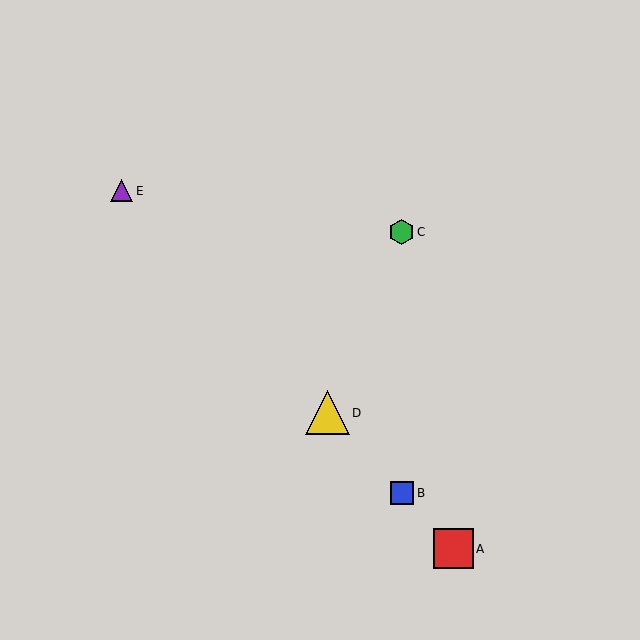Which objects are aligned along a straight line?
Objects A, B, D, E are aligned along a straight line.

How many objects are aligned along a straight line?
4 objects (A, B, D, E) are aligned along a straight line.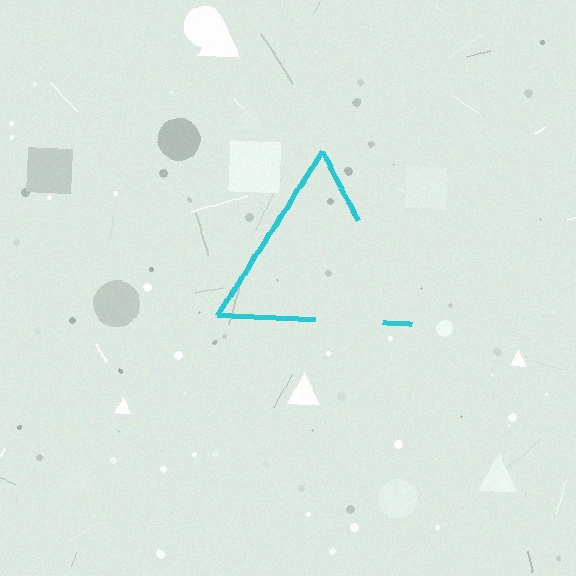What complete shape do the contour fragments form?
The contour fragments form a triangle.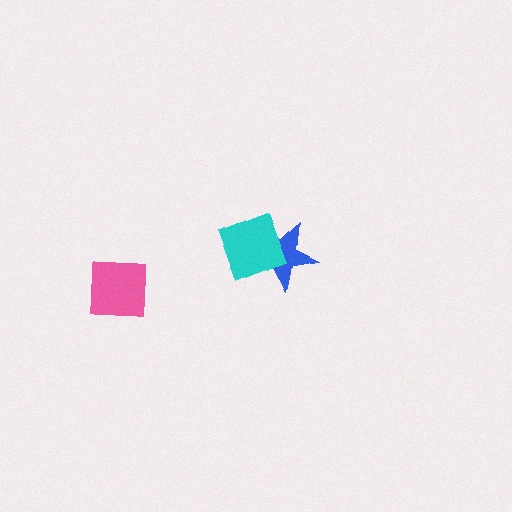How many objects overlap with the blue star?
1 object overlaps with the blue star.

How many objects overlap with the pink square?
0 objects overlap with the pink square.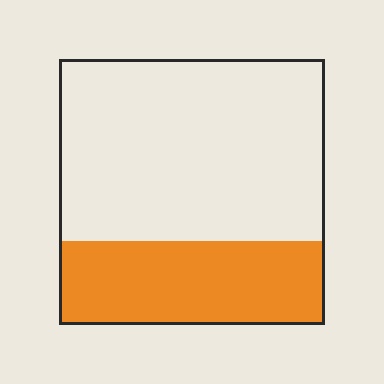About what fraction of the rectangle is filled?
About one third (1/3).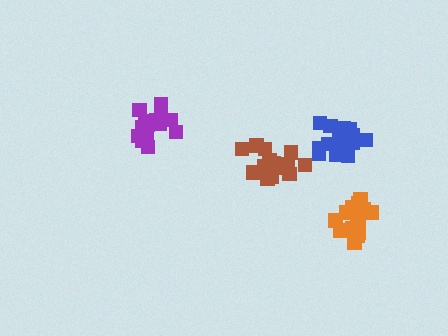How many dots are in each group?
Group 1: 15 dots, Group 2: 18 dots, Group 3: 18 dots, Group 4: 15 dots (66 total).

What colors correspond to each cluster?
The clusters are colored: purple, blue, brown, orange.